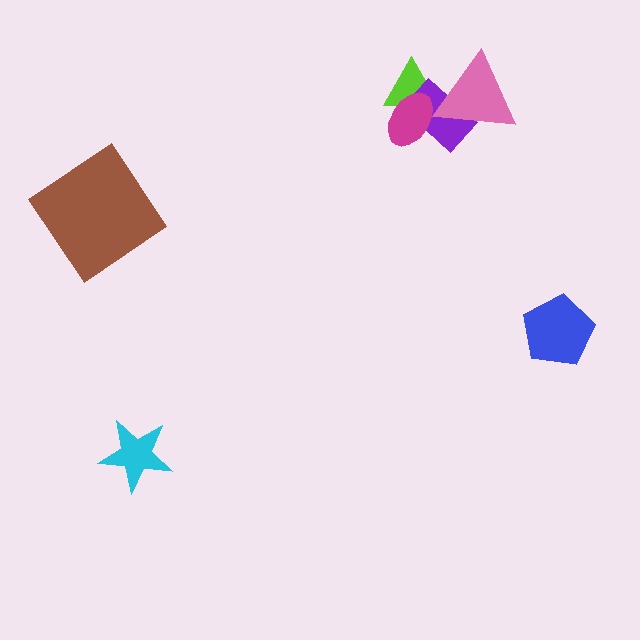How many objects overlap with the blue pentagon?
0 objects overlap with the blue pentagon.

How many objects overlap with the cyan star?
0 objects overlap with the cyan star.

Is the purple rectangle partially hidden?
Yes, it is partially covered by another shape.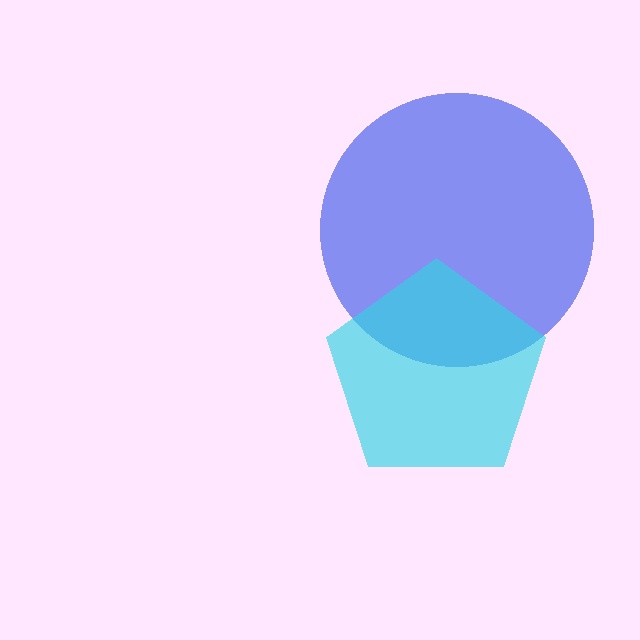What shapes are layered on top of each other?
The layered shapes are: a blue circle, a cyan pentagon.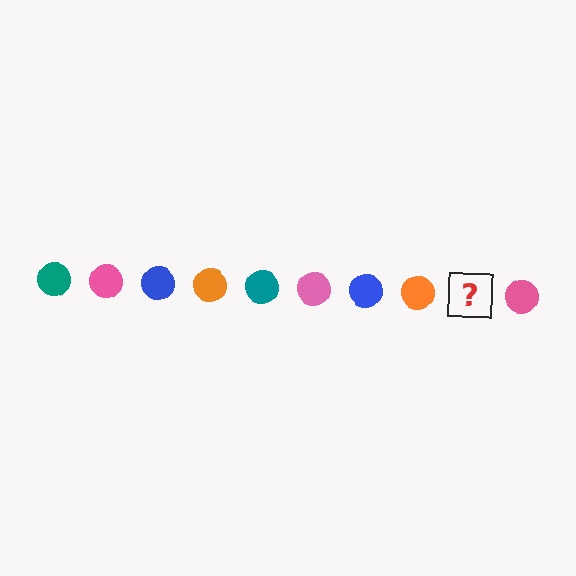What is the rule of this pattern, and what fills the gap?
The rule is that the pattern cycles through teal, pink, blue, orange circles. The gap should be filled with a teal circle.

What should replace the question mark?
The question mark should be replaced with a teal circle.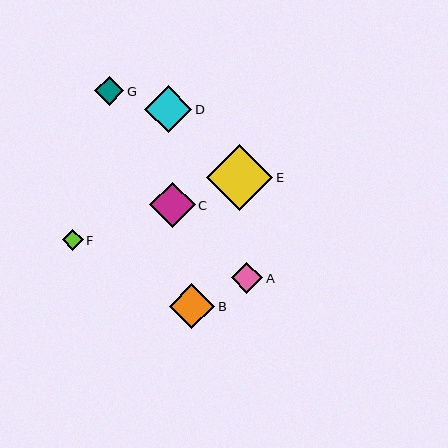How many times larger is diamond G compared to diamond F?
Diamond G is approximately 1.4 times the size of diamond F.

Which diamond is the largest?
Diamond E is the largest with a size of approximately 66 pixels.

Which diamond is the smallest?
Diamond F is the smallest with a size of approximately 21 pixels.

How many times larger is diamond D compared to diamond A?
Diamond D is approximately 1.5 times the size of diamond A.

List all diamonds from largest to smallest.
From largest to smallest: E, D, B, C, A, G, F.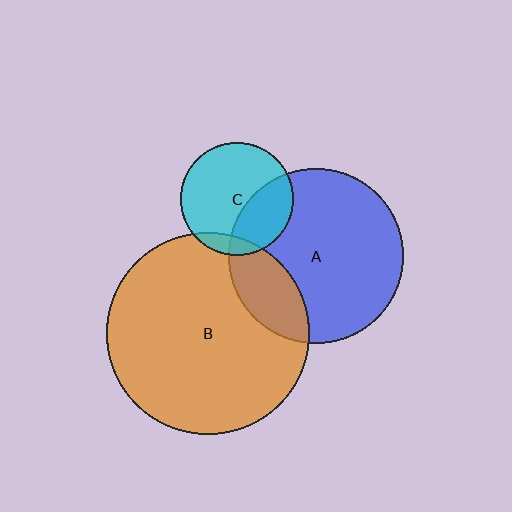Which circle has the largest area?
Circle B (orange).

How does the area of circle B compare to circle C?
Approximately 3.2 times.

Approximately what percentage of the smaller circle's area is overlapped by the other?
Approximately 20%.